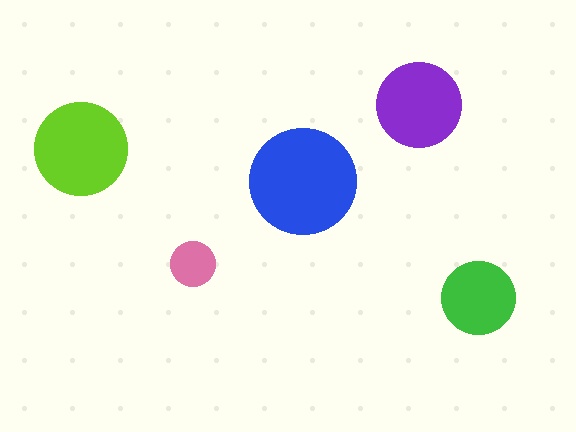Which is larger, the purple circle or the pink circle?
The purple one.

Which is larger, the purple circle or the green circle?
The purple one.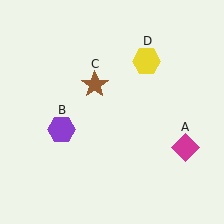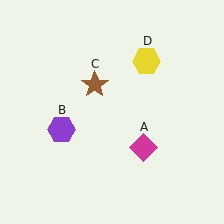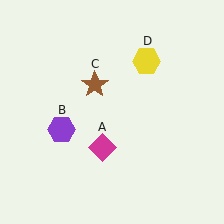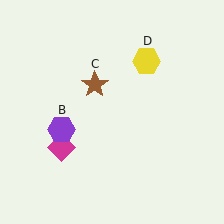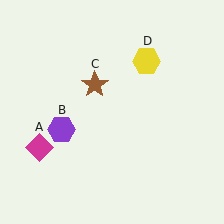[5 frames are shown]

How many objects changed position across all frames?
1 object changed position: magenta diamond (object A).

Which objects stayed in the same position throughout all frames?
Purple hexagon (object B) and brown star (object C) and yellow hexagon (object D) remained stationary.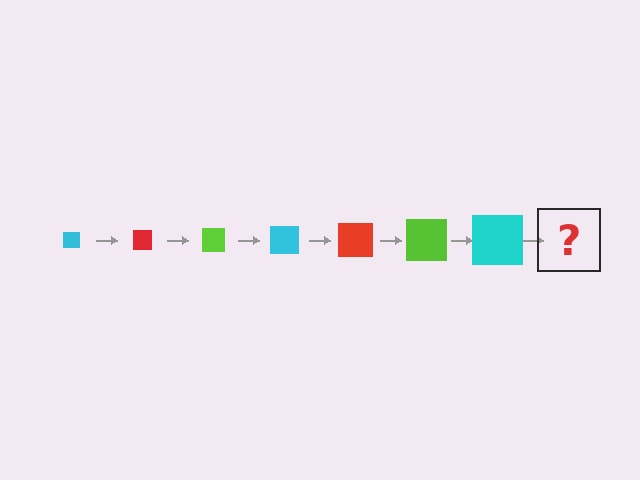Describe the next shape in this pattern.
It should be a red square, larger than the previous one.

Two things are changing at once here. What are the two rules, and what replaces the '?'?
The two rules are that the square grows larger each step and the color cycles through cyan, red, and lime. The '?' should be a red square, larger than the previous one.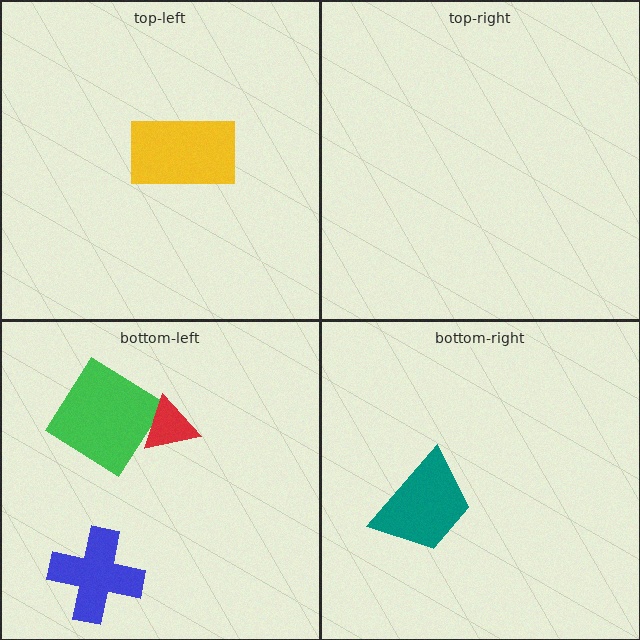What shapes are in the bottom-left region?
The blue cross, the green diamond, the red triangle.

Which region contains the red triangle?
The bottom-left region.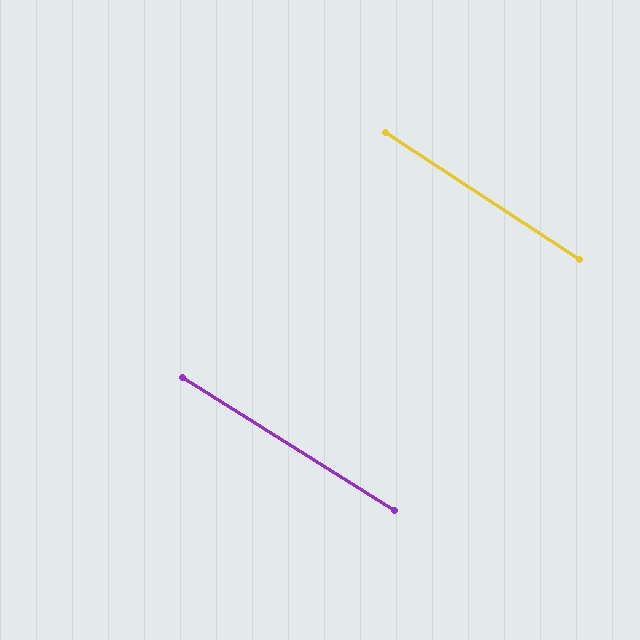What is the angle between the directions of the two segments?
Approximately 1 degree.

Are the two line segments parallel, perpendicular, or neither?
Parallel — their directions differ by only 1.3°.